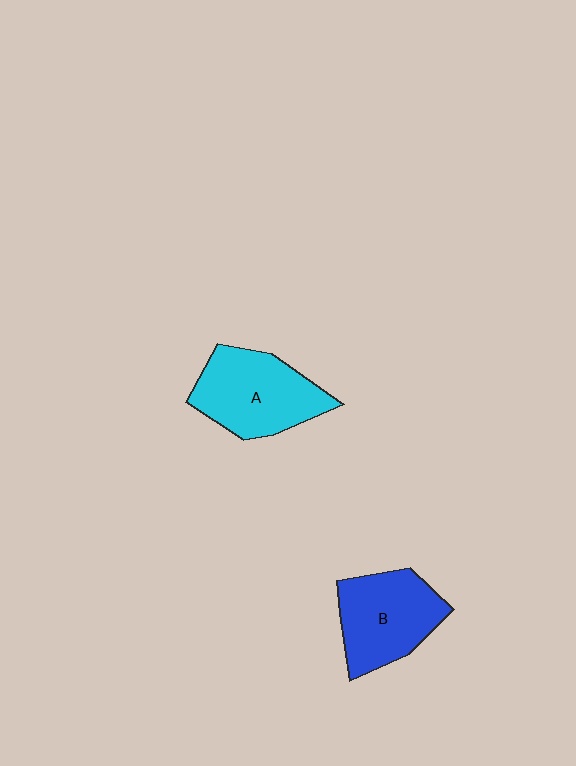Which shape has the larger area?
Shape A (cyan).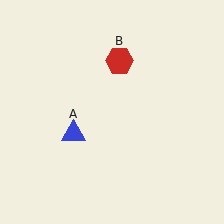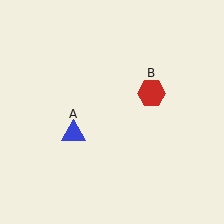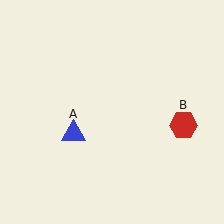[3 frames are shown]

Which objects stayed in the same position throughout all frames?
Blue triangle (object A) remained stationary.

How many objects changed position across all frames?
1 object changed position: red hexagon (object B).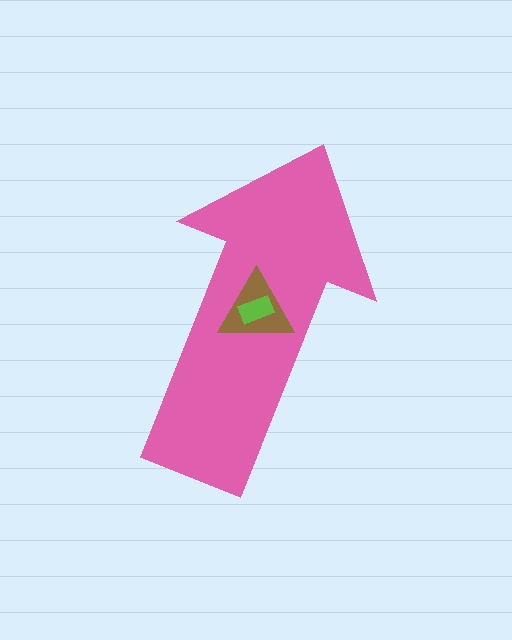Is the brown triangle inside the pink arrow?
Yes.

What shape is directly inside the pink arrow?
The brown triangle.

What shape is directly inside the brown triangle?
The lime rectangle.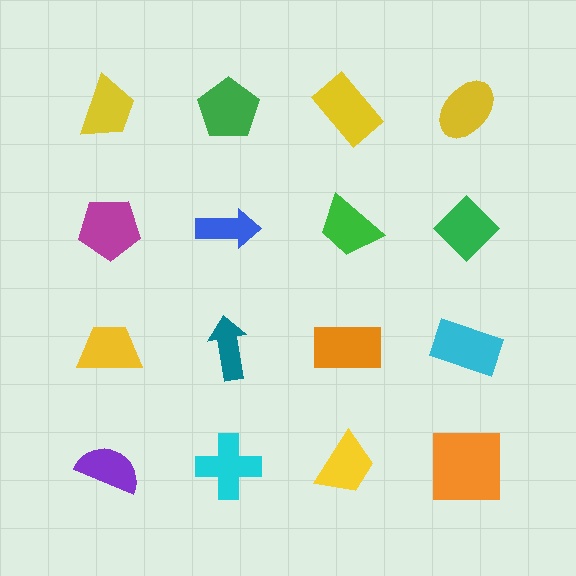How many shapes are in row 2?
4 shapes.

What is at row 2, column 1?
A magenta pentagon.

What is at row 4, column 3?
A yellow trapezoid.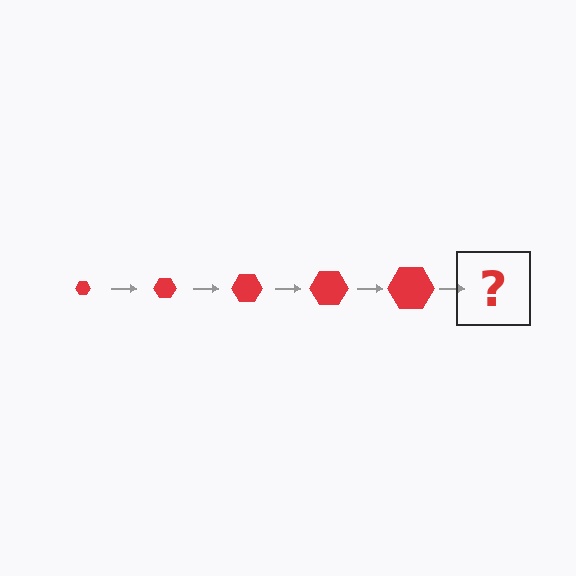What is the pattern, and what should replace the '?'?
The pattern is that the hexagon gets progressively larger each step. The '?' should be a red hexagon, larger than the previous one.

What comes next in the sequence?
The next element should be a red hexagon, larger than the previous one.